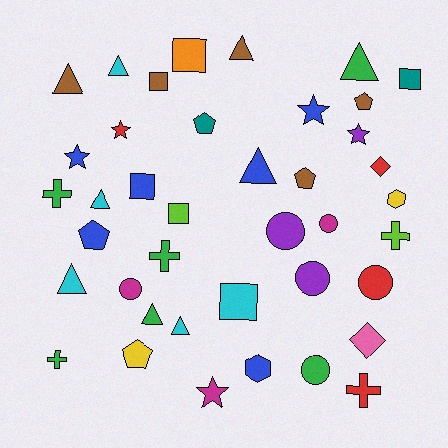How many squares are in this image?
There are 6 squares.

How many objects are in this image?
There are 40 objects.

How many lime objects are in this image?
There are 2 lime objects.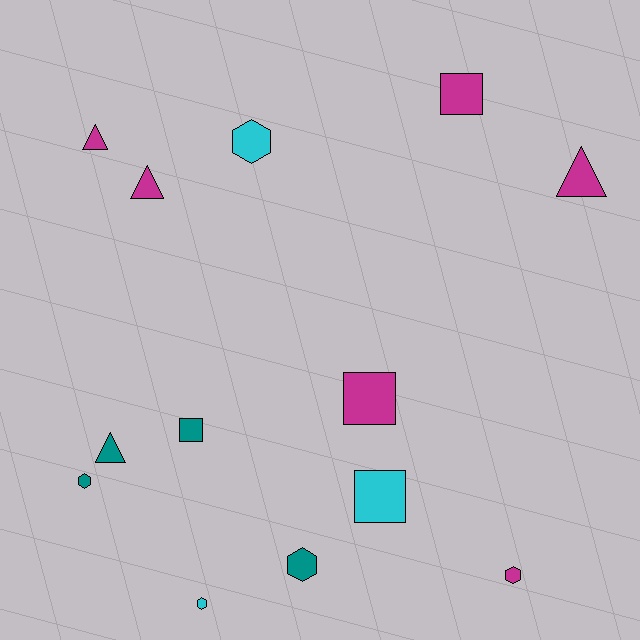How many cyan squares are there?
There is 1 cyan square.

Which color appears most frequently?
Magenta, with 6 objects.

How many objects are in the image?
There are 13 objects.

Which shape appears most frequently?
Hexagon, with 5 objects.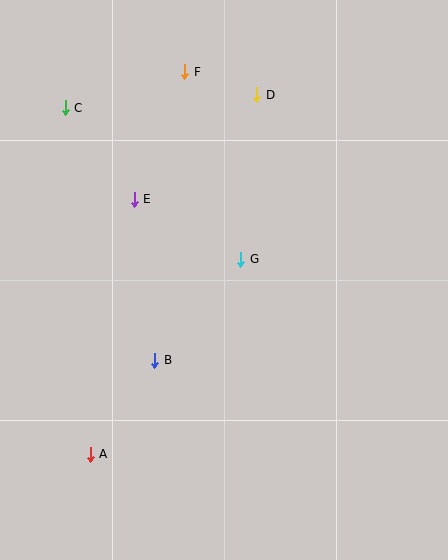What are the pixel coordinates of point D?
Point D is at (257, 95).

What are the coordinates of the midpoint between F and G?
The midpoint between F and G is at (213, 165).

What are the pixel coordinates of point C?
Point C is at (65, 108).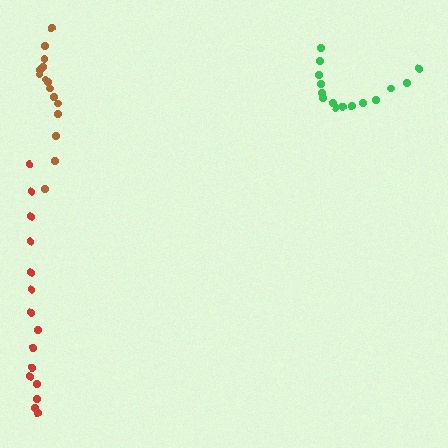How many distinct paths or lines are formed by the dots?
There are 3 distinct paths.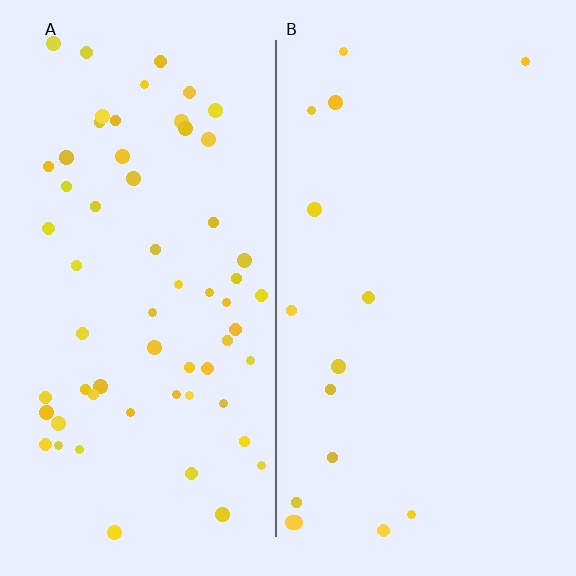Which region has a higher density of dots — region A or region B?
A (the left).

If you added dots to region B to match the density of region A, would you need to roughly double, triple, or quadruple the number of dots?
Approximately quadruple.